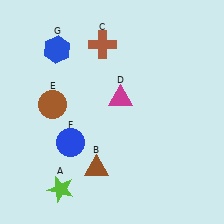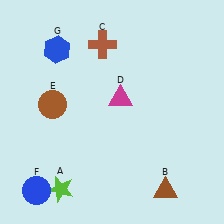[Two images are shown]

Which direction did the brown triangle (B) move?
The brown triangle (B) moved right.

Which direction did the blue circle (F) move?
The blue circle (F) moved down.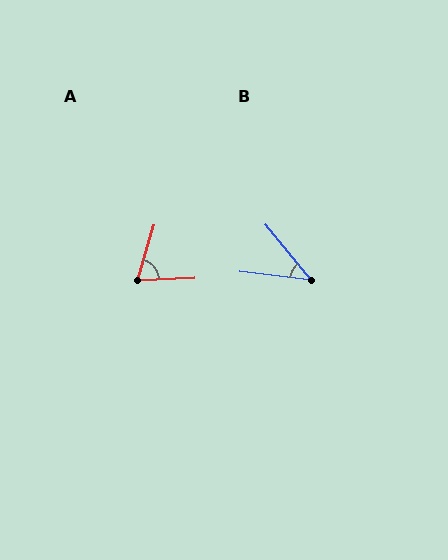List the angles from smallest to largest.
B (44°), A (70°).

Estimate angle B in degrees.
Approximately 44 degrees.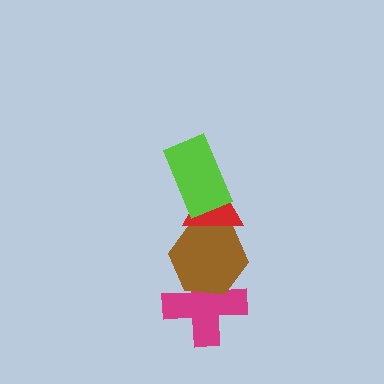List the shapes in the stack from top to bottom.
From top to bottom: the lime rectangle, the red triangle, the brown hexagon, the magenta cross.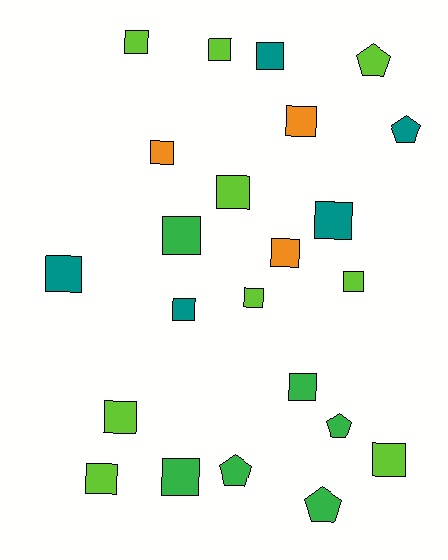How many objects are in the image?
There are 23 objects.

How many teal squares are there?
There are 4 teal squares.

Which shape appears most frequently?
Square, with 18 objects.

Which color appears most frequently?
Lime, with 9 objects.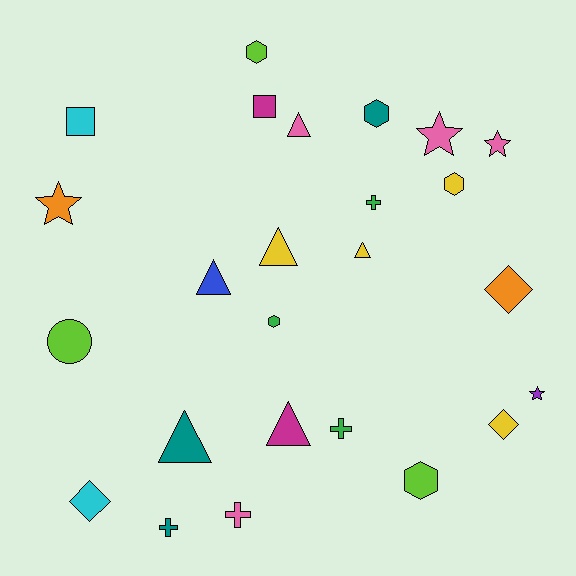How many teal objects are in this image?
There are 3 teal objects.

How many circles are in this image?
There is 1 circle.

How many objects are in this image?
There are 25 objects.